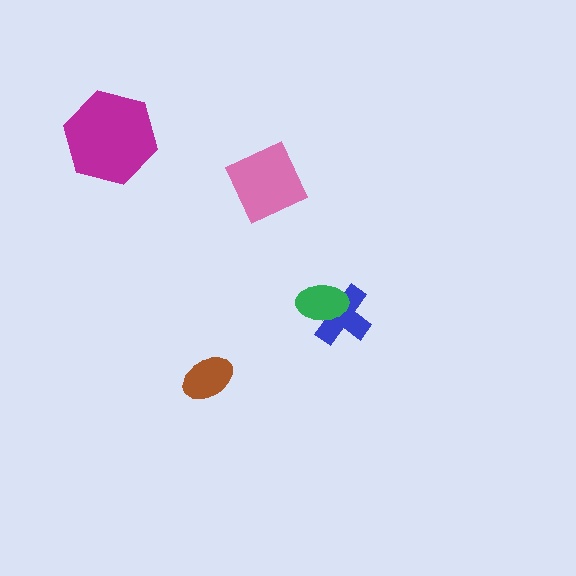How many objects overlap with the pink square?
0 objects overlap with the pink square.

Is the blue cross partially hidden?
Yes, it is partially covered by another shape.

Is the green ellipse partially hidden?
No, no other shape covers it.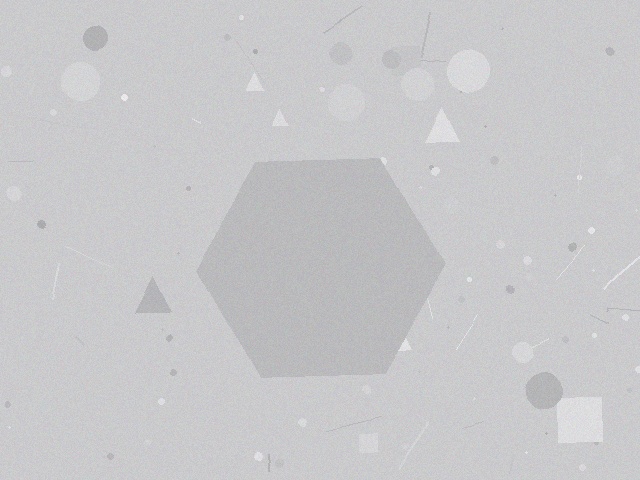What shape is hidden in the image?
A hexagon is hidden in the image.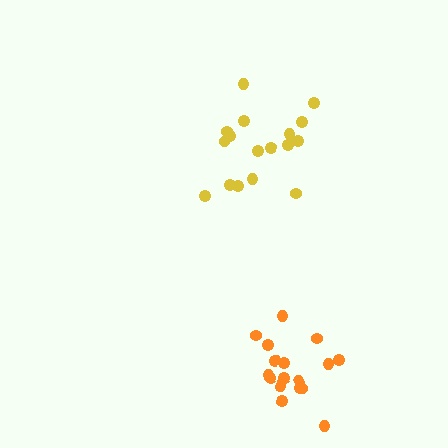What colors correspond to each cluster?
The clusters are colored: orange, yellow.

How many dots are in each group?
Group 1: 17 dots, Group 2: 17 dots (34 total).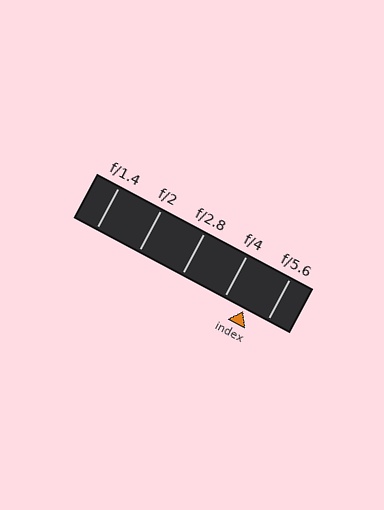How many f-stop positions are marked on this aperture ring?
There are 5 f-stop positions marked.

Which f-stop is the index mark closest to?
The index mark is closest to f/4.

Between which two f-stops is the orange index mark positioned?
The index mark is between f/4 and f/5.6.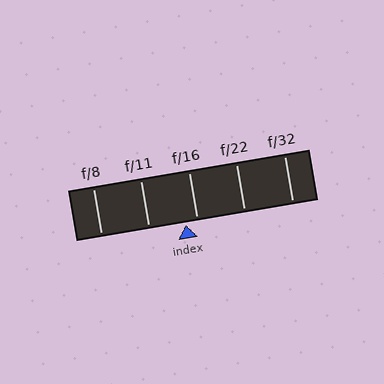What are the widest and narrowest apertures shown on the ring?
The widest aperture shown is f/8 and the narrowest is f/32.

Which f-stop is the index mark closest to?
The index mark is closest to f/16.